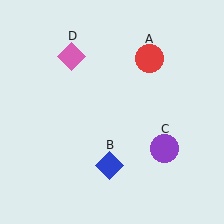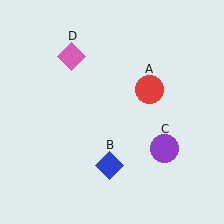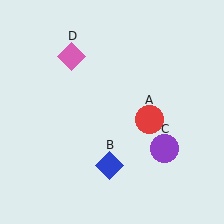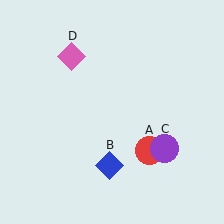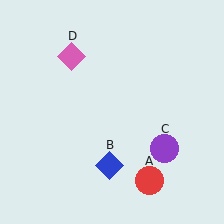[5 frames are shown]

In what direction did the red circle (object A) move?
The red circle (object A) moved down.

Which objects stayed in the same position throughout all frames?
Blue diamond (object B) and purple circle (object C) and pink diamond (object D) remained stationary.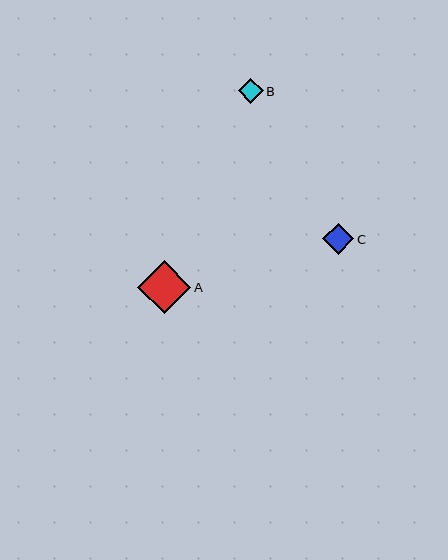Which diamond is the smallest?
Diamond B is the smallest with a size of approximately 25 pixels.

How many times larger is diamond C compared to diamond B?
Diamond C is approximately 1.3 times the size of diamond B.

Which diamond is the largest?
Diamond A is the largest with a size of approximately 53 pixels.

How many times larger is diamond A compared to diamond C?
Diamond A is approximately 1.7 times the size of diamond C.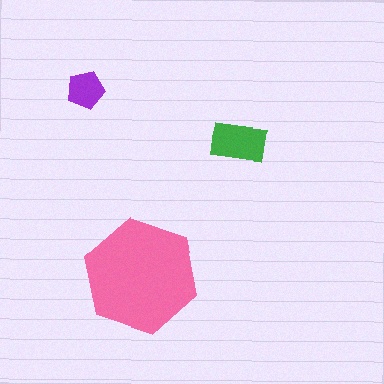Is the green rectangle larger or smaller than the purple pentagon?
Larger.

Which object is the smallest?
The purple pentagon.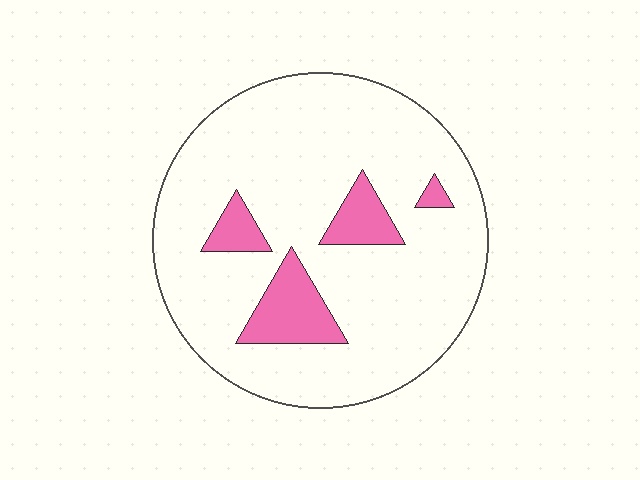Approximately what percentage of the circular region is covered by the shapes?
Approximately 15%.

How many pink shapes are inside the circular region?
4.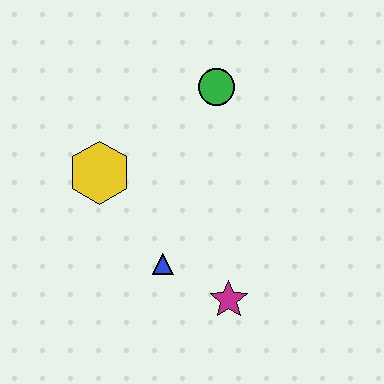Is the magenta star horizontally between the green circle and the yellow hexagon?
No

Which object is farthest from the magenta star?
The green circle is farthest from the magenta star.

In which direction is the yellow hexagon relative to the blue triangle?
The yellow hexagon is above the blue triangle.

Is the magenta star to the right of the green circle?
Yes